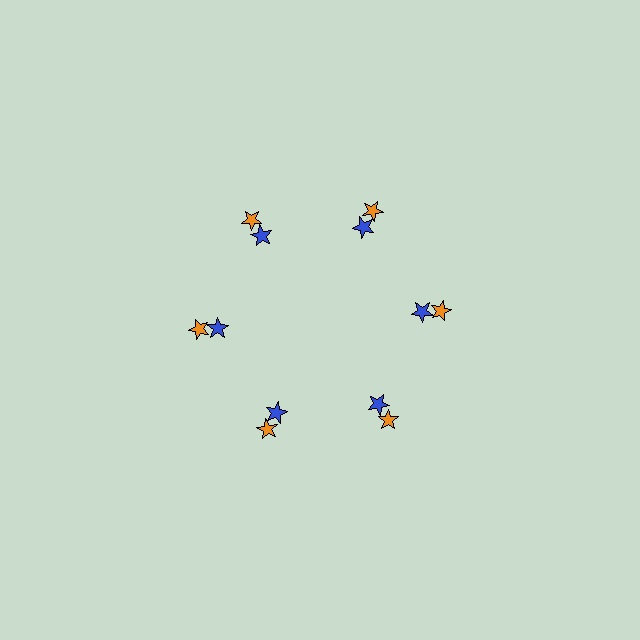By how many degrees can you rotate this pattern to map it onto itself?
The pattern maps onto itself every 60 degrees of rotation.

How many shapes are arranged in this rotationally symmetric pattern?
There are 12 shapes, arranged in 6 groups of 2.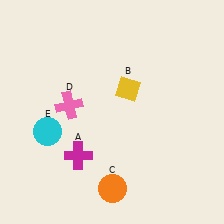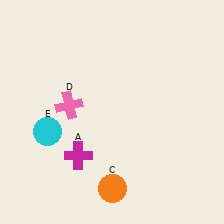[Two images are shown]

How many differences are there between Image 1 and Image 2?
There is 1 difference between the two images.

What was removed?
The yellow diamond (B) was removed in Image 2.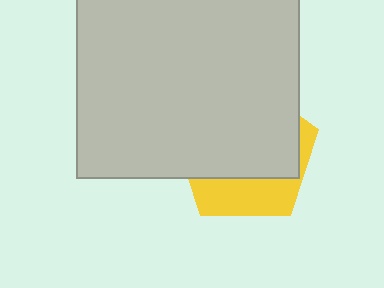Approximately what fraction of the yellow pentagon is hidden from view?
Roughly 69% of the yellow pentagon is hidden behind the light gray square.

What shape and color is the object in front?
The object in front is a light gray square.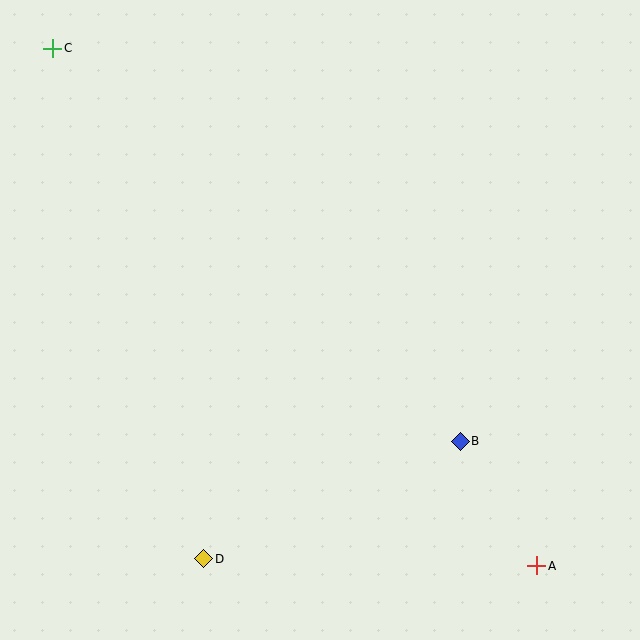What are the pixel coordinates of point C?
Point C is at (53, 48).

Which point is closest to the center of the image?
Point B at (460, 441) is closest to the center.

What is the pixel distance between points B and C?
The distance between B and C is 566 pixels.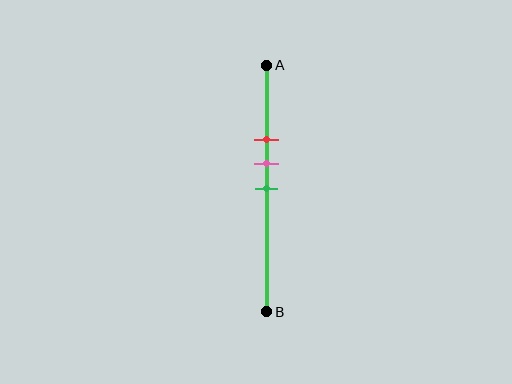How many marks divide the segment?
There are 3 marks dividing the segment.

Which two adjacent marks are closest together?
The pink and green marks are the closest adjacent pair.